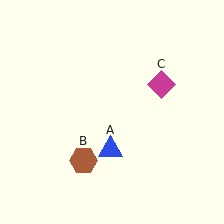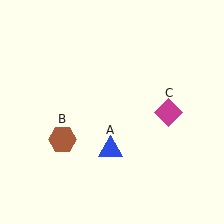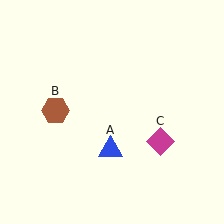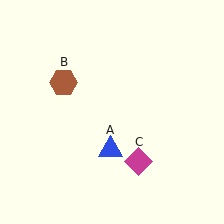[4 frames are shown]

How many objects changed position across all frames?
2 objects changed position: brown hexagon (object B), magenta diamond (object C).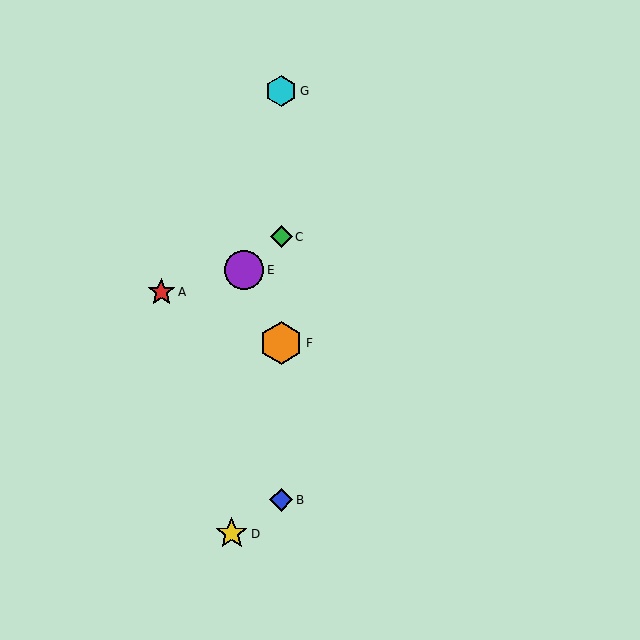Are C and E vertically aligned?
No, C is at x≈281 and E is at x≈244.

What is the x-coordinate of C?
Object C is at x≈281.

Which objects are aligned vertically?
Objects B, C, F, G are aligned vertically.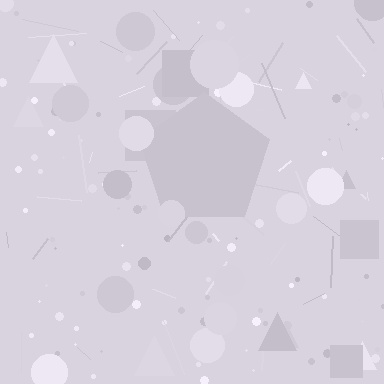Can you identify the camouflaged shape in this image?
The camouflaged shape is a pentagon.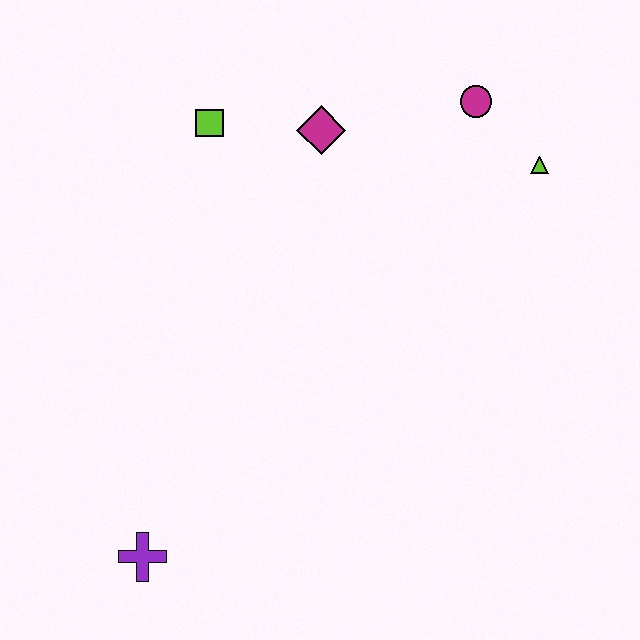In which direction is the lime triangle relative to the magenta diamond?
The lime triangle is to the right of the magenta diamond.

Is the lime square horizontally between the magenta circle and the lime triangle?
No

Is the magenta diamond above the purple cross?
Yes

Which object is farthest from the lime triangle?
The purple cross is farthest from the lime triangle.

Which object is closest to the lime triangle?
The magenta circle is closest to the lime triangle.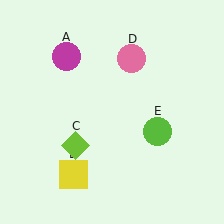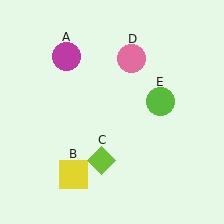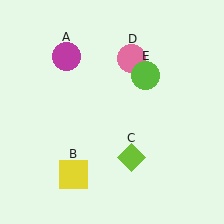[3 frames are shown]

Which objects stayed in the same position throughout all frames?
Magenta circle (object A) and yellow square (object B) and pink circle (object D) remained stationary.